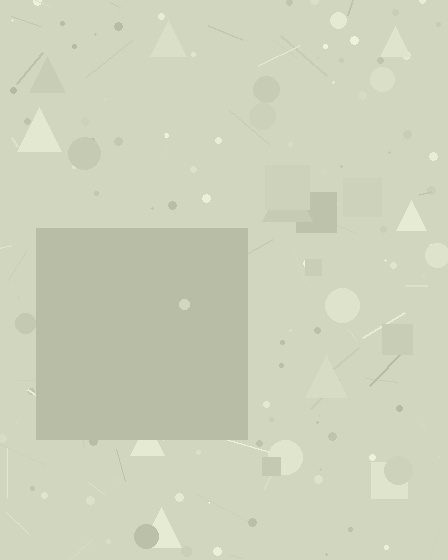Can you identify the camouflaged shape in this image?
The camouflaged shape is a square.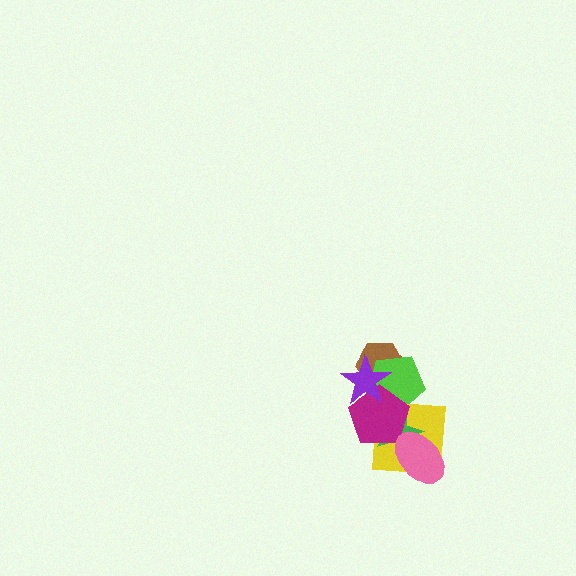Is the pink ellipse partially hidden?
No, no other shape covers it.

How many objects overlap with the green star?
4 objects overlap with the green star.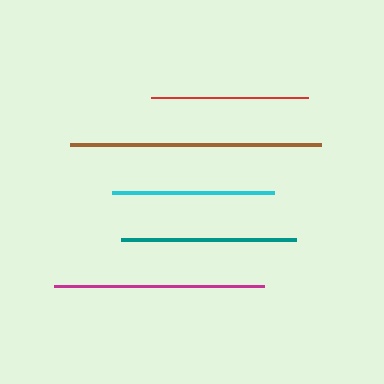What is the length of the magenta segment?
The magenta segment is approximately 210 pixels long.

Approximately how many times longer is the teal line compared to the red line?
The teal line is approximately 1.1 times the length of the red line.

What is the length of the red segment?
The red segment is approximately 157 pixels long.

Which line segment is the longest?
The brown line is the longest at approximately 250 pixels.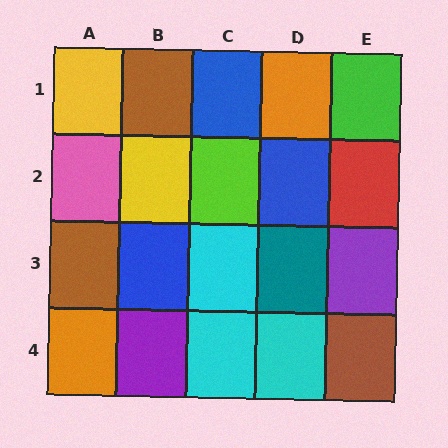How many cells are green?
1 cell is green.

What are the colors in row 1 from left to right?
Yellow, brown, blue, orange, green.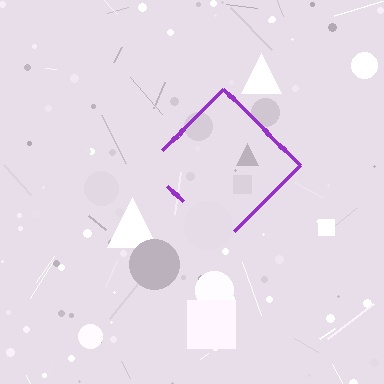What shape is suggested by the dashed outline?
The dashed outline suggests a diamond.